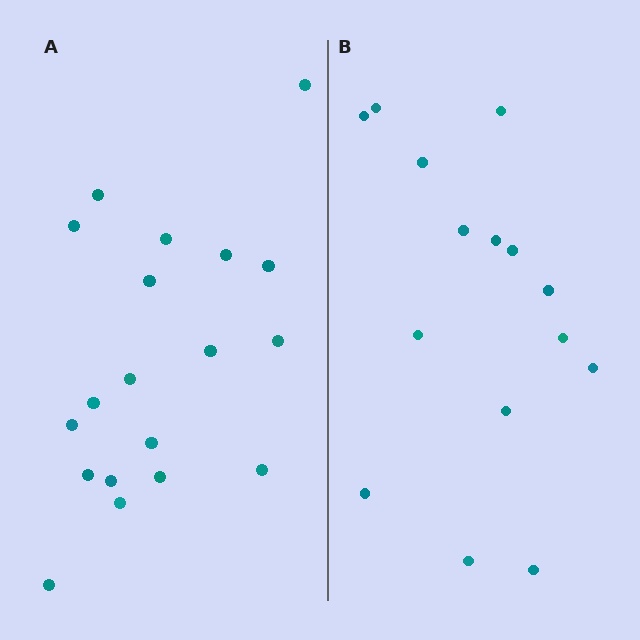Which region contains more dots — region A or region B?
Region A (the left region) has more dots.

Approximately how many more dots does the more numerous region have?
Region A has about 4 more dots than region B.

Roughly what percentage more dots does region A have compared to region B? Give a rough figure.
About 25% more.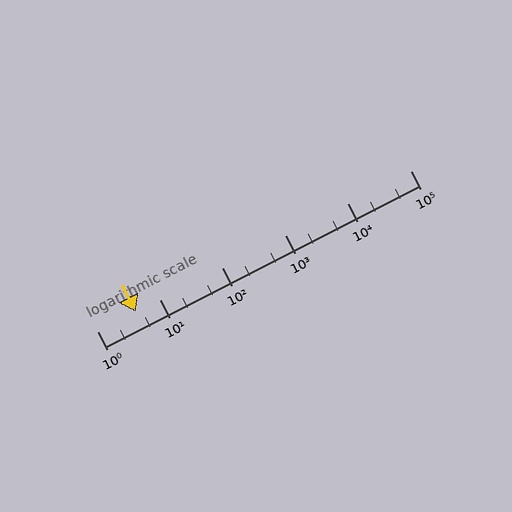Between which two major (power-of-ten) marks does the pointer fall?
The pointer is between 1 and 10.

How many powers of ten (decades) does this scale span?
The scale spans 5 decades, from 1 to 100000.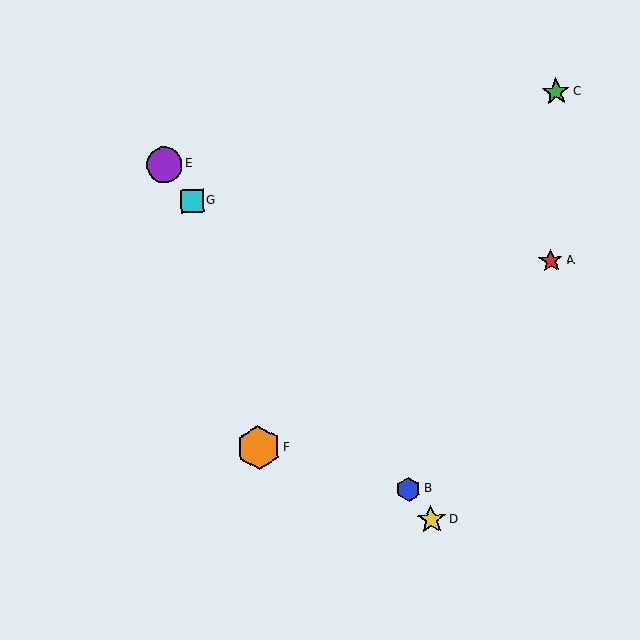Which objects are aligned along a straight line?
Objects B, D, E, G are aligned along a straight line.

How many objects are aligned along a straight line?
4 objects (B, D, E, G) are aligned along a straight line.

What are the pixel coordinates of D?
Object D is at (431, 520).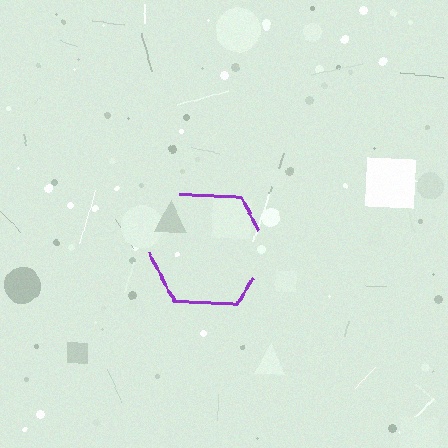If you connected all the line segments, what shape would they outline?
They would outline a hexagon.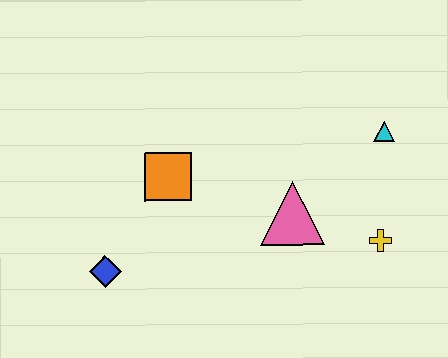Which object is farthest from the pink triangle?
The blue diamond is farthest from the pink triangle.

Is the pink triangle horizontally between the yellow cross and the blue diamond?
Yes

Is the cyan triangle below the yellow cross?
No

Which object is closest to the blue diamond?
The orange square is closest to the blue diamond.